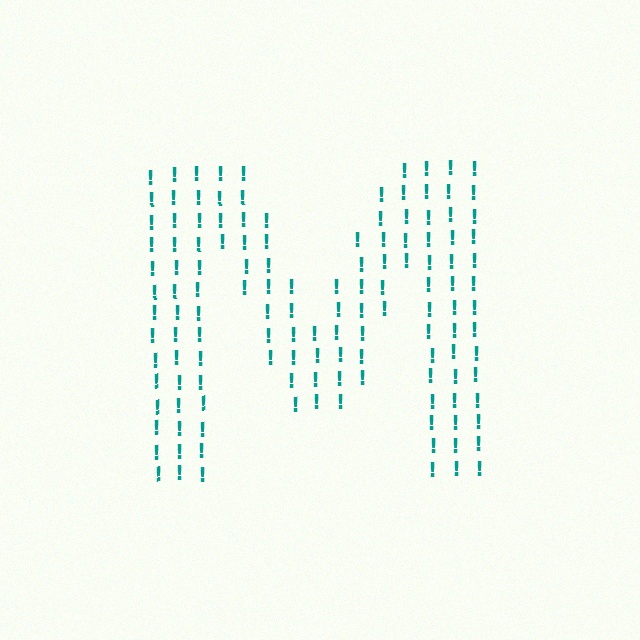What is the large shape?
The large shape is the letter M.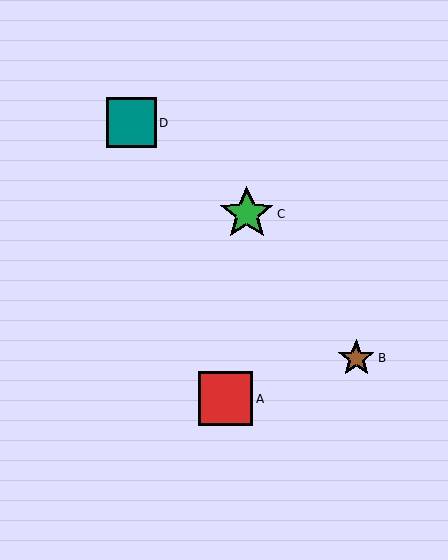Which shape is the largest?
The green star (labeled C) is the largest.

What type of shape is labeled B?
Shape B is a brown star.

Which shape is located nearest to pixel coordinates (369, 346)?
The brown star (labeled B) at (356, 358) is nearest to that location.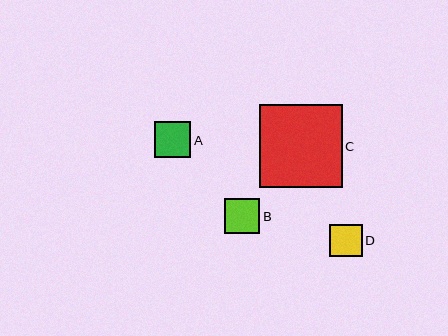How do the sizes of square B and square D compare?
Square B and square D are approximately the same size.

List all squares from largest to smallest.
From largest to smallest: C, A, B, D.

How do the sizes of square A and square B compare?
Square A and square B are approximately the same size.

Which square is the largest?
Square C is the largest with a size of approximately 83 pixels.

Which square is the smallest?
Square D is the smallest with a size of approximately 33 pixels.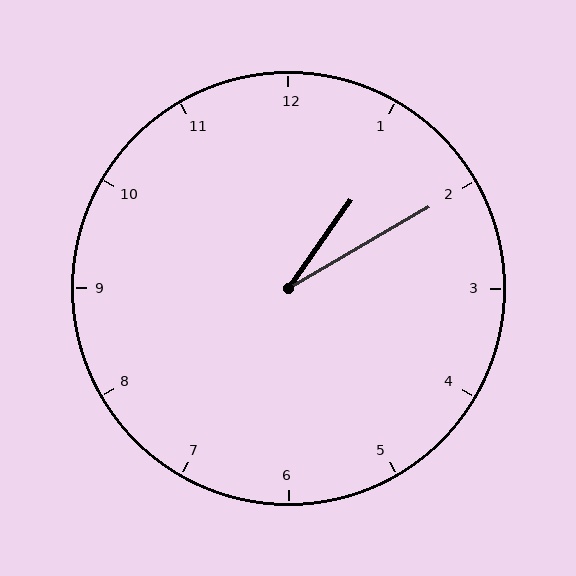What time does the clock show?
1:10.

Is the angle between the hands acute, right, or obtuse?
It is acute.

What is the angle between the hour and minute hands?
Approximately 25 degrees.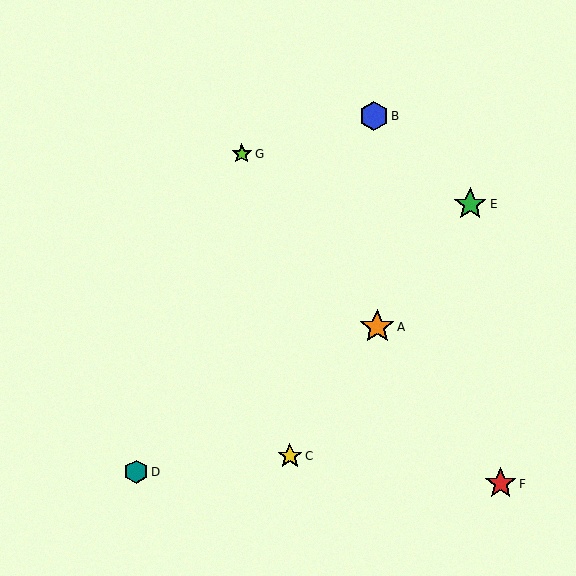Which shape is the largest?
The orange star (labeled A) is the largest.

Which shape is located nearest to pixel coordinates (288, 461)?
The yellow star (labeled C) at (290, 456) is nearest to that location.